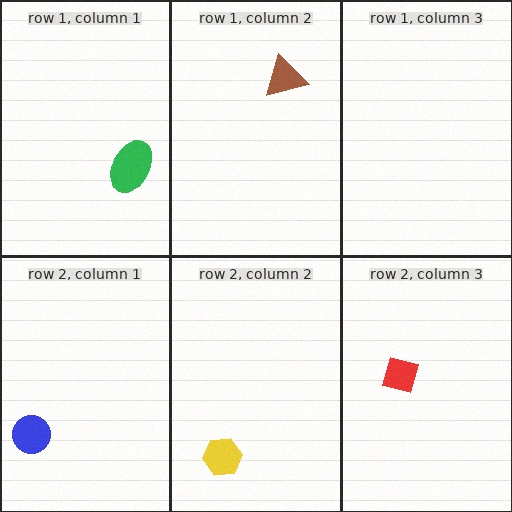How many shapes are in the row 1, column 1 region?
1.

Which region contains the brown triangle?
The row 1, column 2 region.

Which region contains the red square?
The row 2, column 3 region.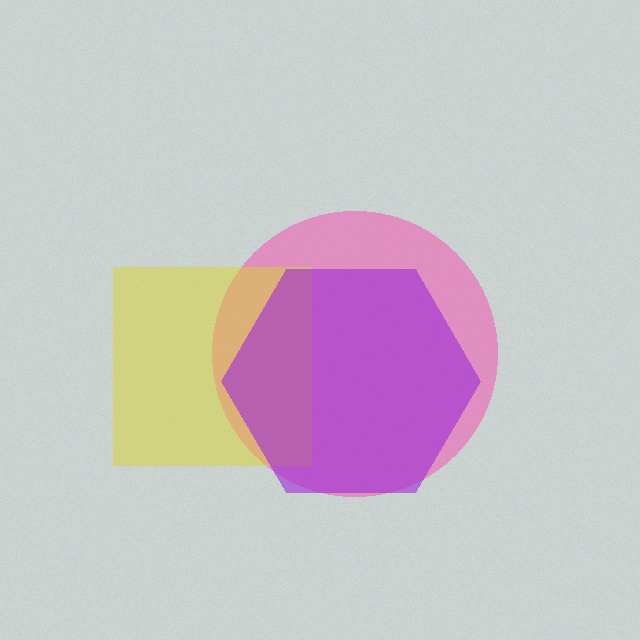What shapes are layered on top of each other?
The layered shapes are: a pink circle, a yellow square, a purple hexagon.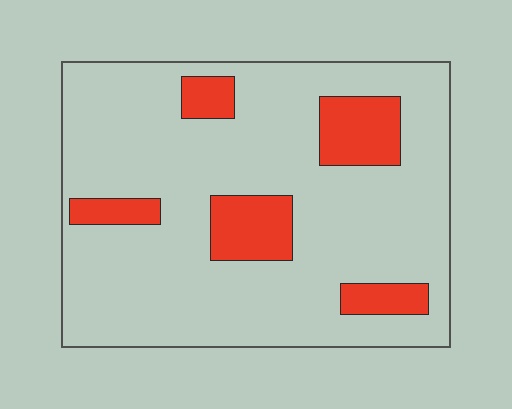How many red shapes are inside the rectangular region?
5.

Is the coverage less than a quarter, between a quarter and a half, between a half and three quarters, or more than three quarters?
Less than a quarter.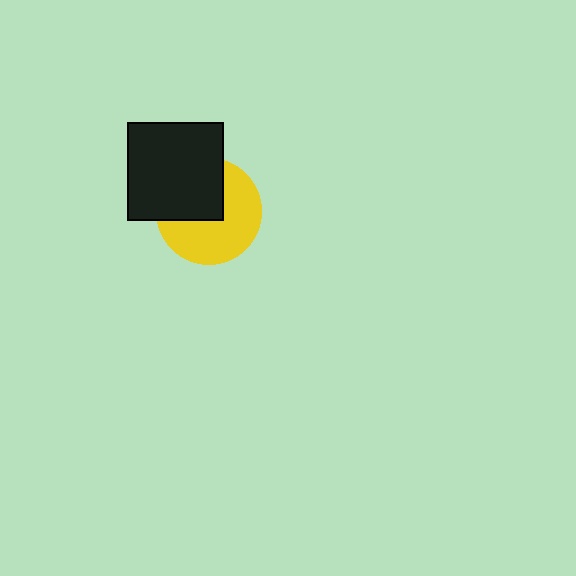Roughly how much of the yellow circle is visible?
About half of it is visible (roughly 59%).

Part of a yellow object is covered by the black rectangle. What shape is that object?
It is a circle.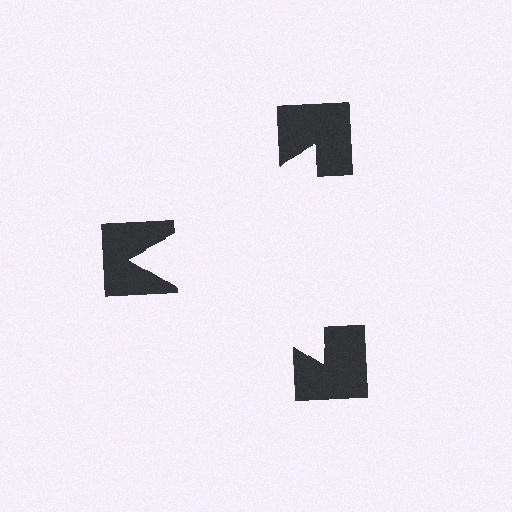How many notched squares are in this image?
There are 3 — one at each vertex of the illusory triangle.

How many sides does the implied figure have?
3 sides.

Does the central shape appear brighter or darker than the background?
It typically appears slightly brighter than the background, even though no actual brightness change is drawn.